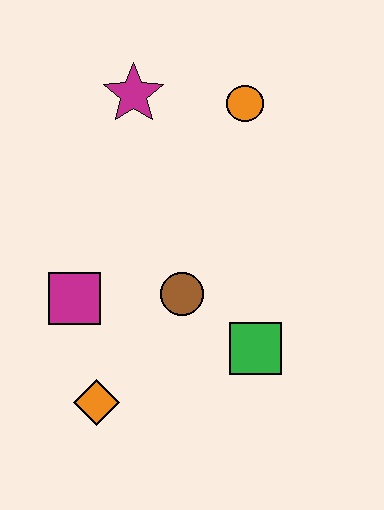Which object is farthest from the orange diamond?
The orange circle is farthest from the orange diamond.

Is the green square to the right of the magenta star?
Yes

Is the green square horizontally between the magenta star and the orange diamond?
No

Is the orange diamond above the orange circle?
No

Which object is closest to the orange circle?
The magenta star is closest to the orange circle.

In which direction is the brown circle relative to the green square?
The brown circle is to the left of the green square.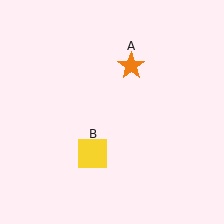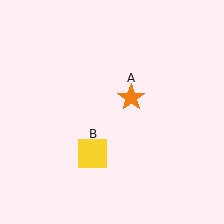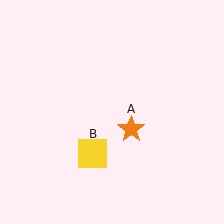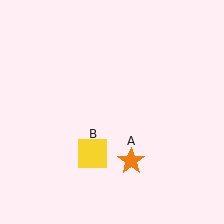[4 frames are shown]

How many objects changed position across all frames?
1 object changed position: orange star (object A).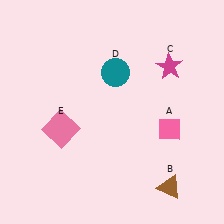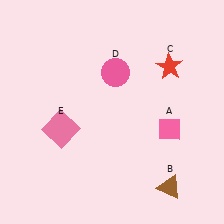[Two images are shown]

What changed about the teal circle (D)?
In Image 1, D is teal. In Image 2, it changed to pink.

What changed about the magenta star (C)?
In Image 1, C is magenta. In Image 2, it changed to red.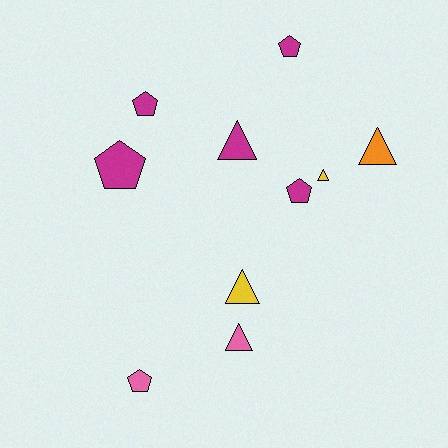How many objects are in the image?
There are 10 objects.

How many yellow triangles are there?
There are 2 yellow triangles.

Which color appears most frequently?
Magenta, with 5 objects.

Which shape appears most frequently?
Triangle, with 5 objects.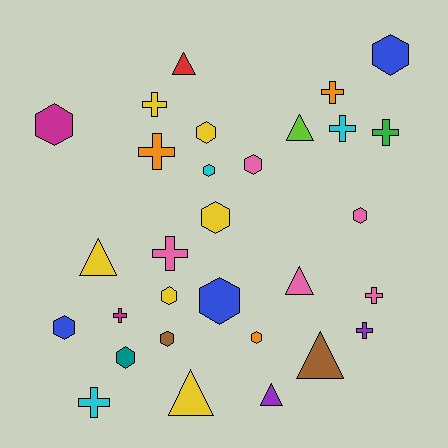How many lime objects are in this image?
There is 1 lime object.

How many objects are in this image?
There are 30 objects.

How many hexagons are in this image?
There are 13 hexagons.